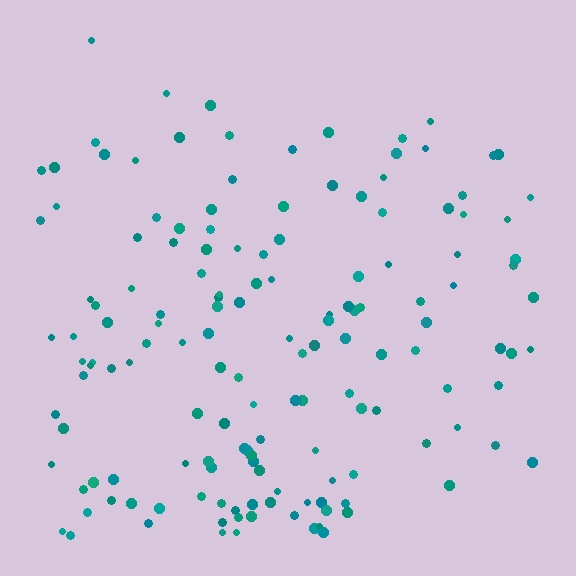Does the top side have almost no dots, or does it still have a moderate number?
Still a moderate number, just noticeably fewer than the bottom.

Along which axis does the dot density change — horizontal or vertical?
Vertical.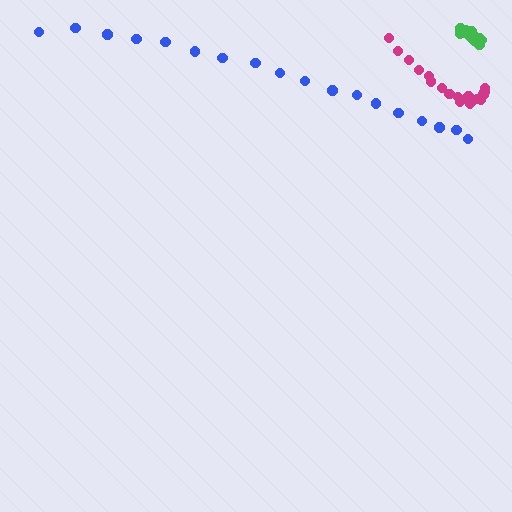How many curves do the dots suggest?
There are 3 distinct paths.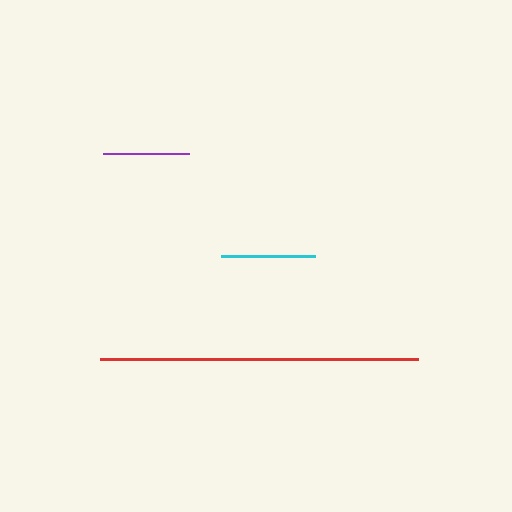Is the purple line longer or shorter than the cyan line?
The cyan line is longer than the purple line.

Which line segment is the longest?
The red line is the longest at approximately 318 pixels.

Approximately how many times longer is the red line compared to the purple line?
The red line is approximately 3.7 times the length of the purple line.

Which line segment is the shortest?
The purple line is the shortest at approximately 87 pixels.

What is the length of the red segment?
The red segment is approximately 318 pixels long.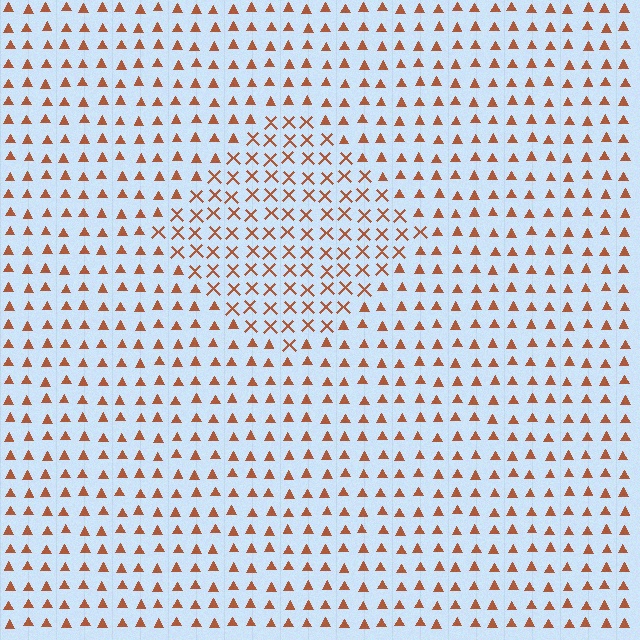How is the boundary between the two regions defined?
The boundary is defined by a change in element shape: X marks inside vs. triangles outside. All elements share the same color and spacing.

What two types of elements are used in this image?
The image uses X marks inside the diamond region and triangles outside it.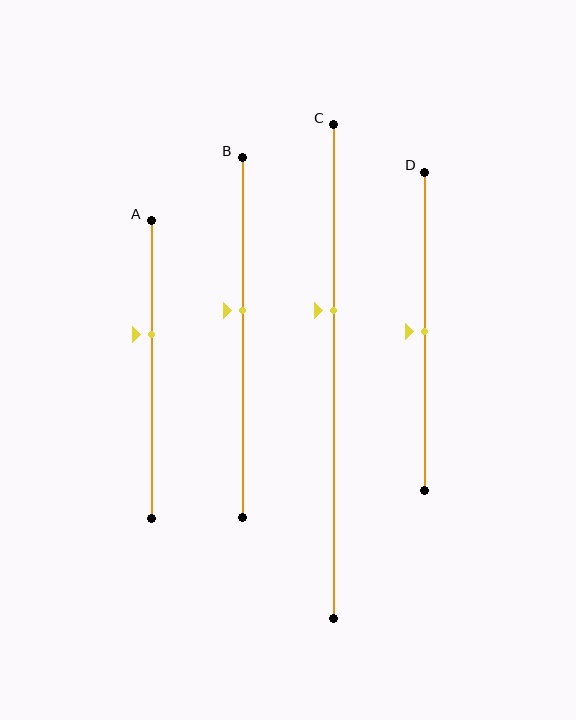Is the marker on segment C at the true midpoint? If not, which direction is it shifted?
No, the marker on segment C is shifted upward by about 12% of the segment length.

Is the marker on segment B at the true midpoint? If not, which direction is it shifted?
No, the marker on segment B is shifted upward by about 8% of the segment length.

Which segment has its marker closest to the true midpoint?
Segment D has its marker closest to the true midpoint.